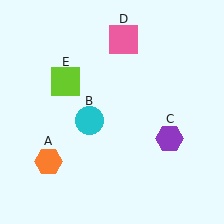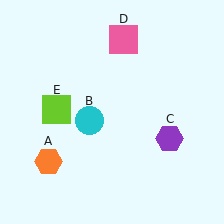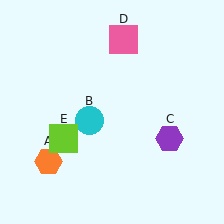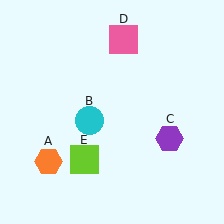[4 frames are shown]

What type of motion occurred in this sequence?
The lime square (object E) rotated counterclockwise around the center of the scene.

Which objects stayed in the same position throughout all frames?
Orange hexagon (object A) and cyan circle (object B) and purple hexagon (object C) and pink square (object D) remained stationary.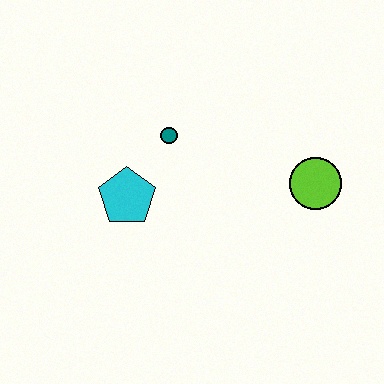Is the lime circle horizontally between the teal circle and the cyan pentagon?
No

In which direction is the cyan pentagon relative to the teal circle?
The cyan pentagon is below the teal circle.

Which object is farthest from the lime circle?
The cyan pentagon is farthest from the lime circle.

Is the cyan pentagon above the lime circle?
No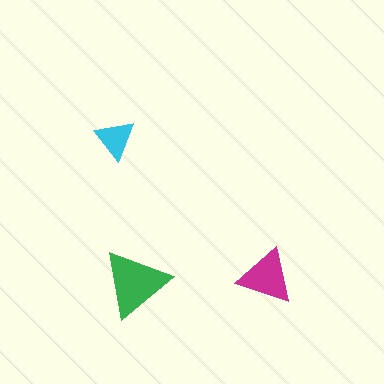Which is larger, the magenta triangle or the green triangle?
The green one.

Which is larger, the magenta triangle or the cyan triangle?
The magenta one.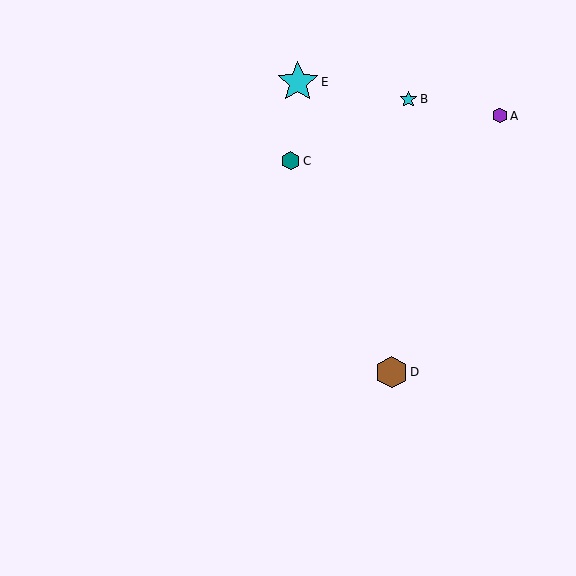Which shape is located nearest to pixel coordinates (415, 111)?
The cyan star (labeled B) at (408, 99) is nearest to that location.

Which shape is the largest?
The cyan star (labeled E) is the largest.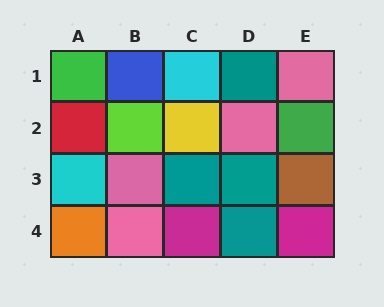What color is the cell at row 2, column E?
Green.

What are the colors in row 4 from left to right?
Orange, pink, magenta, teal, magenta.